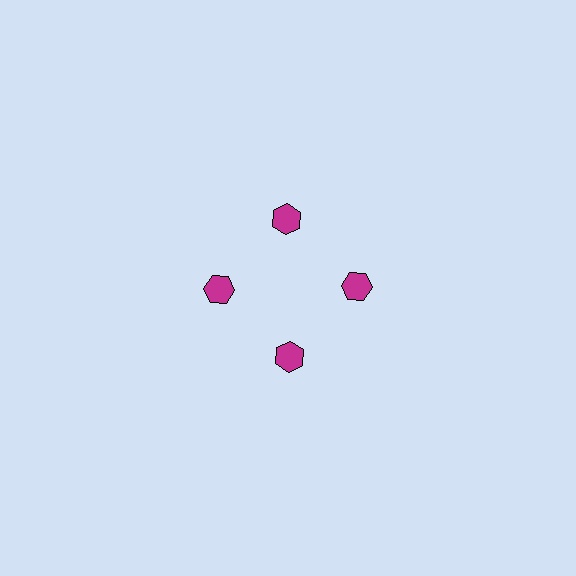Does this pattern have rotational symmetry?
Yes, this pattern has 4-fold rotational symmetry. It looks the same after rotating 90 degrees around the center.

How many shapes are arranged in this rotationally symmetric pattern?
There are 4 shapes, arranged in 4 groups of 1.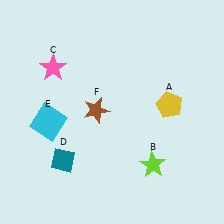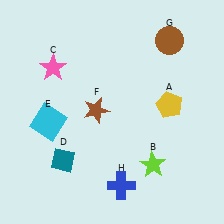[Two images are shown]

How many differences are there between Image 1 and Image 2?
There are 2 differences between the two images.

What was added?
A brown circle (G), a blue cross (H) were added in Image 2.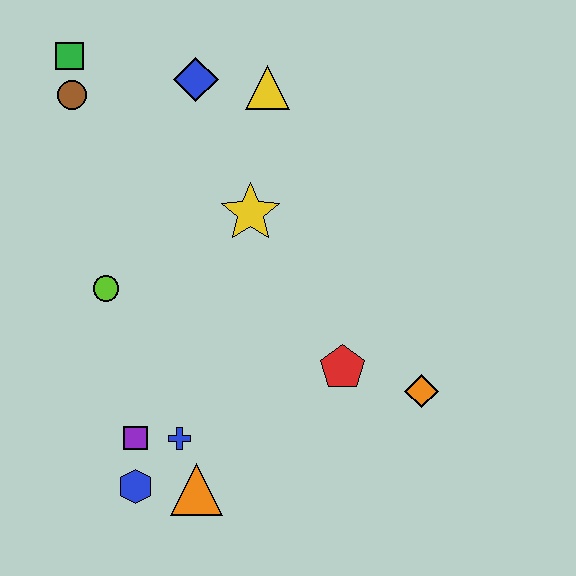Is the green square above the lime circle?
Yes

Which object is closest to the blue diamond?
The yellow triangle is closest to the blue diamond.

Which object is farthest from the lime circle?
The orange diamond is farthest from the lime circle.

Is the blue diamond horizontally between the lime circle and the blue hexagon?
No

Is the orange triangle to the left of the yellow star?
Yes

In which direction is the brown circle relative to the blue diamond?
The brown circle is to the left of the blue diamond.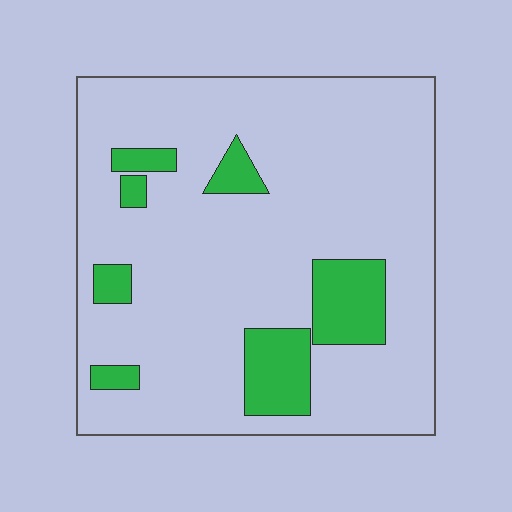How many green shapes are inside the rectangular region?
7.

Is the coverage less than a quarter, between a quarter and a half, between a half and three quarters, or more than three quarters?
Less than a quarter.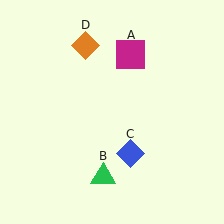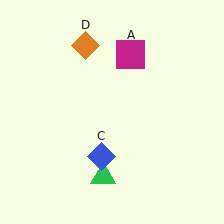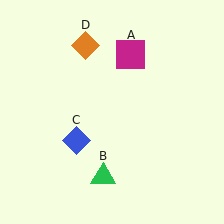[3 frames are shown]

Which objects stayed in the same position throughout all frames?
Magenta square (object A) and green triangle (object B) and orange diamond (object D) remained stationary.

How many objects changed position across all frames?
1 object changed position: blue diamond (object C).